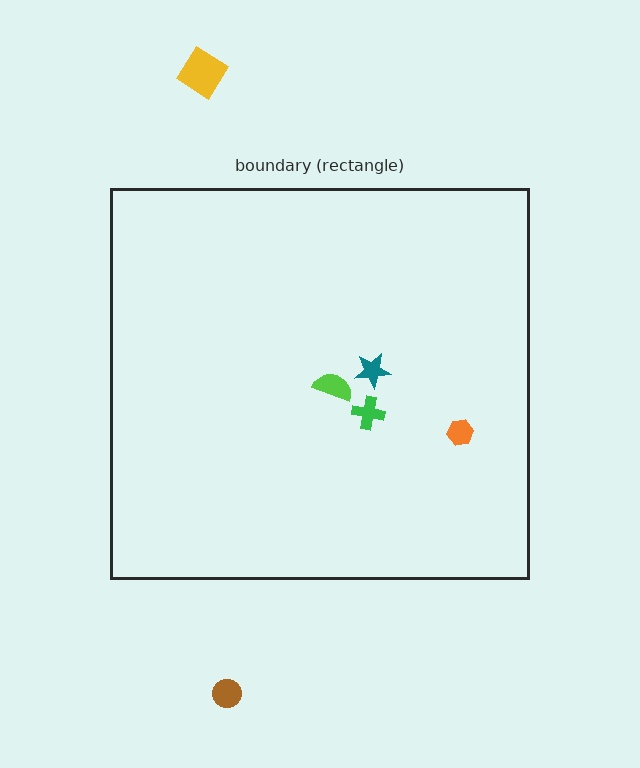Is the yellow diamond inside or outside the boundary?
Outside.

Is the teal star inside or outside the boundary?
Inside.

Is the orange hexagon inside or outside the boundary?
Inside.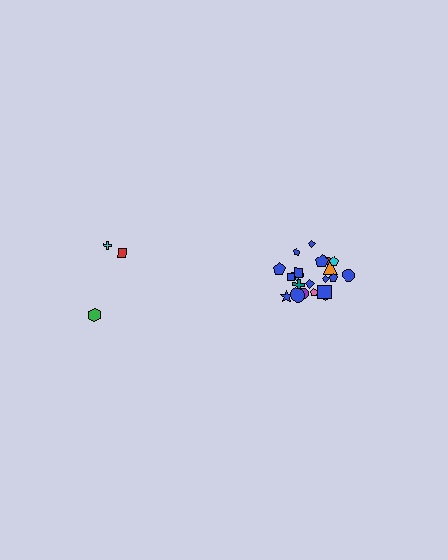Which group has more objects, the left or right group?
The right group.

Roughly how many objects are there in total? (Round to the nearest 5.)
Roughly 25 objects in total.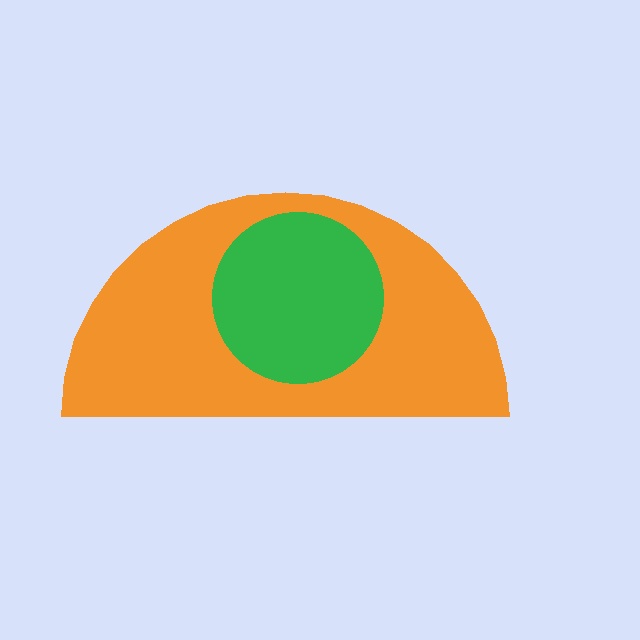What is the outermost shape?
The orange semicircle.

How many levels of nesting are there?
2.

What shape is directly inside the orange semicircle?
The green circle.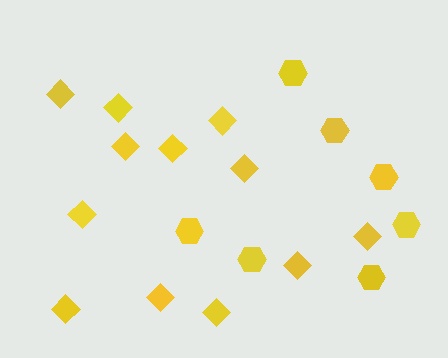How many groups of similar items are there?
There are 2 groups: one group of diamonds (12) and one group of hexagons (7).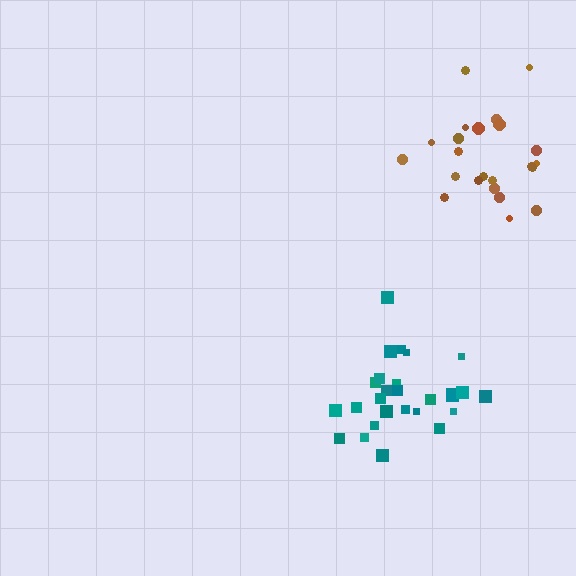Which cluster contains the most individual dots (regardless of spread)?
Teal (27).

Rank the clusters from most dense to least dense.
teal, brown.